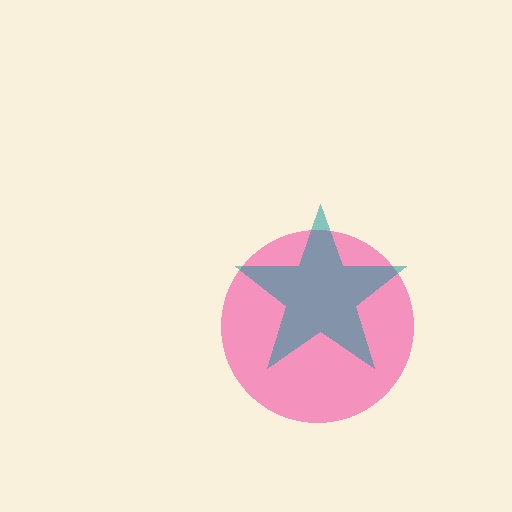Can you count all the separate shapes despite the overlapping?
Yes, there are 2 separate shapes.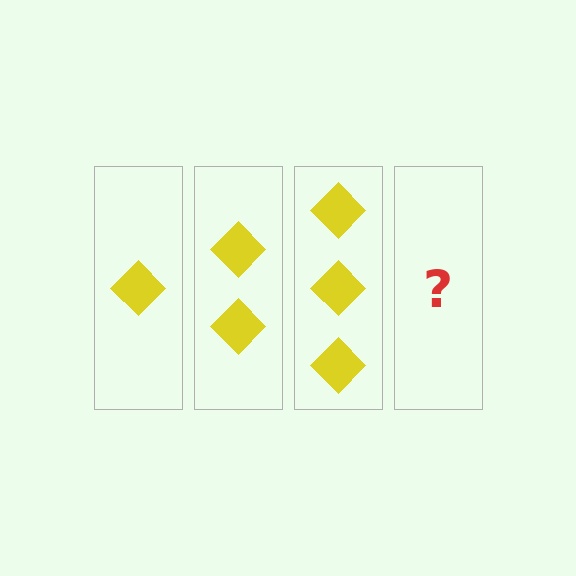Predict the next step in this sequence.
The next step is 4 diamonds.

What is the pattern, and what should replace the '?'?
The pattern is that each step adds one more diamond. The '?' should be 4 diamonds.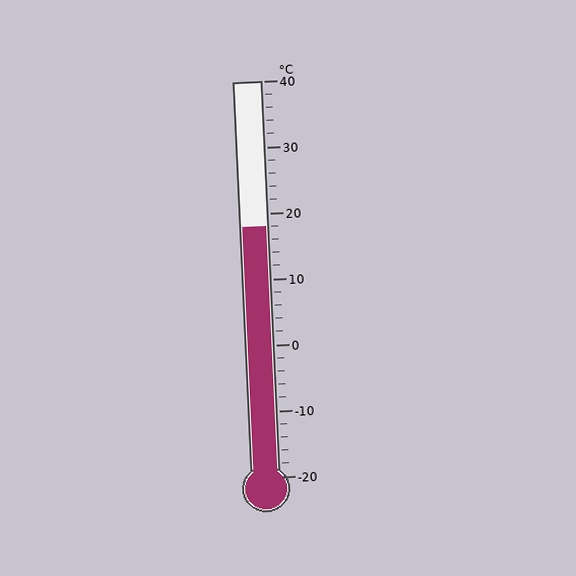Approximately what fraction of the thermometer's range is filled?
The thermometer is filled to approximately 65% of its range.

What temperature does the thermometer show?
The thermometer shows approximately 18°C.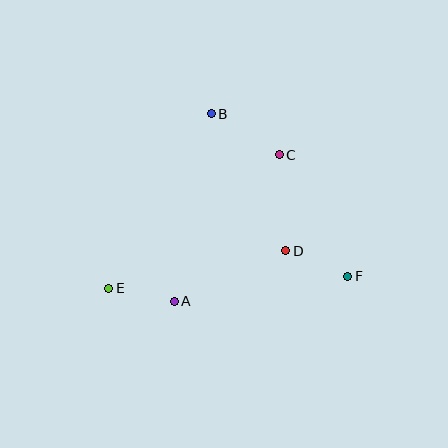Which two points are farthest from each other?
Points E and F are farthest from each other.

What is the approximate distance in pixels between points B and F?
The distance between B and F is approximately 212 pixels.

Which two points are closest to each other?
Points A and E are closest to each other.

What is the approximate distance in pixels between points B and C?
The distance between B and C is approximately 79 pixels.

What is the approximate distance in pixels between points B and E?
The distance between B and E is approximately 202 pixels.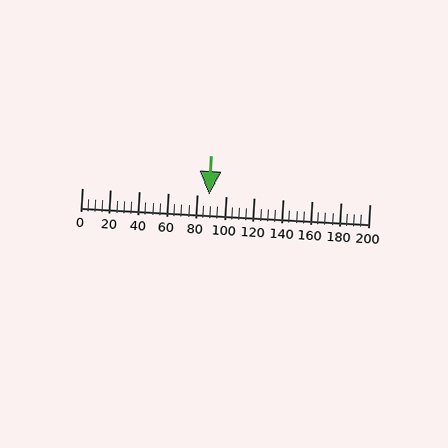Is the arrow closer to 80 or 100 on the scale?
The arrow is closer to 80.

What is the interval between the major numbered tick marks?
The major tick marks are spaced 20 units apart.